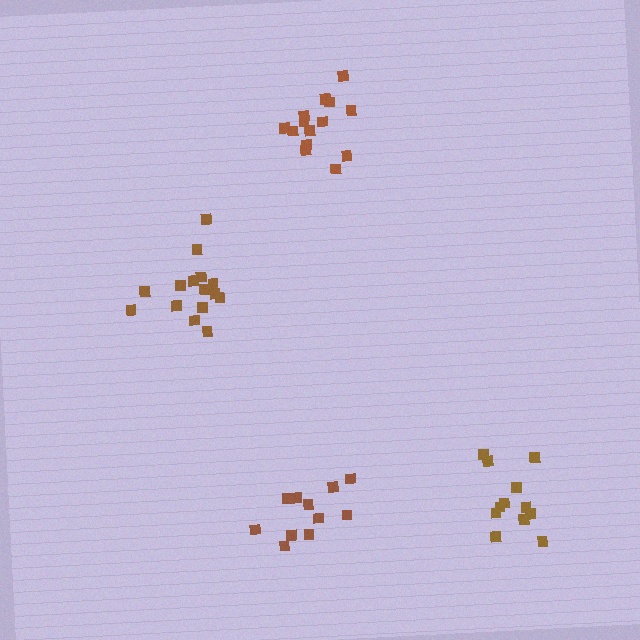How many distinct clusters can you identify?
There are 4 distinct clusters.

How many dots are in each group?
Group 1: 12 dots, Group 2: 15 dots, Group 3: 14 dots, Group 4: 11 dots (52 total).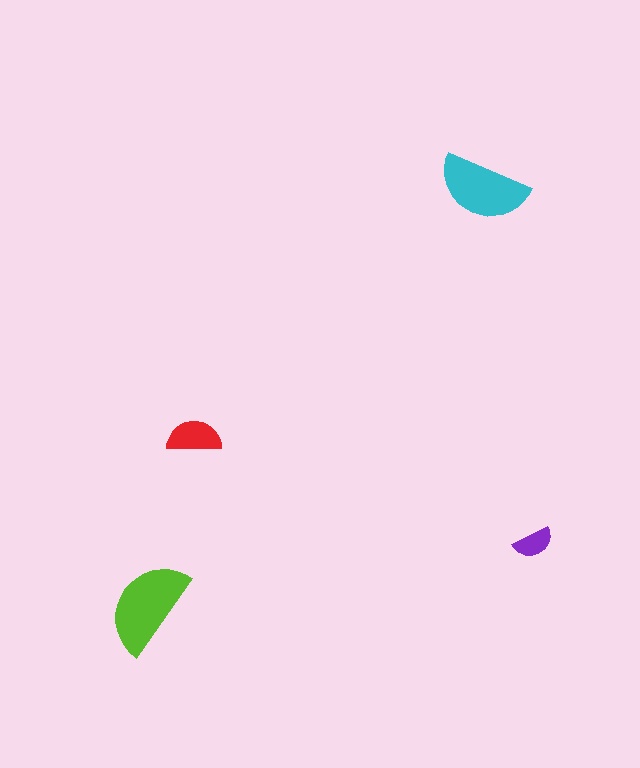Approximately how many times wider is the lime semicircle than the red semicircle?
About 2 times wider.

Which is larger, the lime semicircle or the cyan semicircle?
The lime one.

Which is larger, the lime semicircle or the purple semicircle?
The lime one.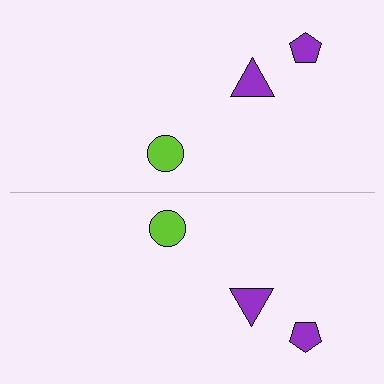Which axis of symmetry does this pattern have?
The pattern has a horizontal axis of symmetry running through the center of the image.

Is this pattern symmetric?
Yes, this pattern has bilateral (reflection) symmetry.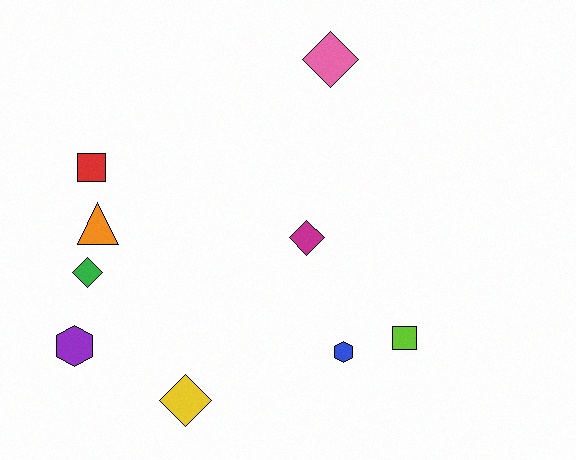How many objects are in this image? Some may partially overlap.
There are 9 objects.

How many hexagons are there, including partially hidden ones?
There are 2 hexagons.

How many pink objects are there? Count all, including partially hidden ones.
There is 1 pink object.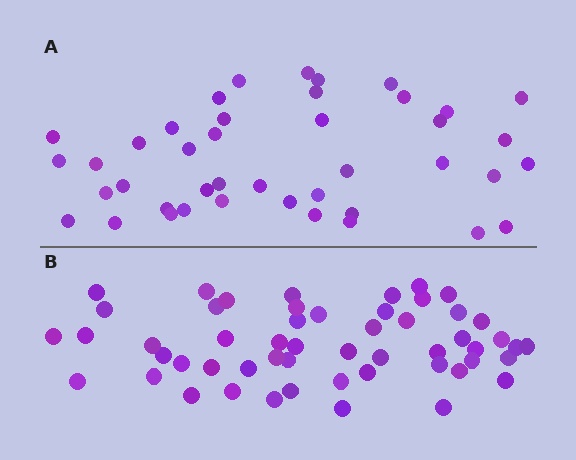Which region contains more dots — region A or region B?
Region B (the bottom region) has more dots.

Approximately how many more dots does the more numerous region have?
Region B has roughly 12 or so more dots than region A.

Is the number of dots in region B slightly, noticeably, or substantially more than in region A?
Region B has noticeably more, but not dramatically so. The ratio is roughly 1.3 to 1.